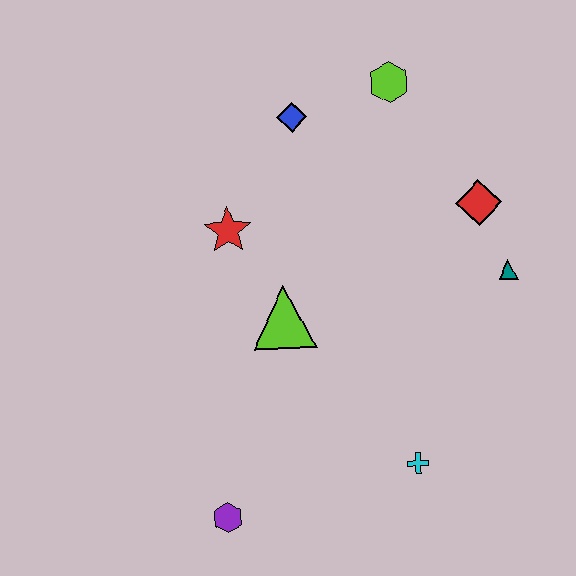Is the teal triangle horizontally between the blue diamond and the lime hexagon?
No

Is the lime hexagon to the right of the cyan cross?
No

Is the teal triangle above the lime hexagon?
No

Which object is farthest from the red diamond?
The purple hexagon is farthest from the red diamond.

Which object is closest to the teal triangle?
The red diamond is closest to the teal triangle.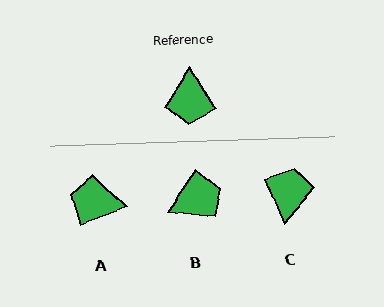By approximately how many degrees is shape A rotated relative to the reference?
Approximately 101 degrees clockwise.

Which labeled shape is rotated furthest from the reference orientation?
C, about 172 degrees away.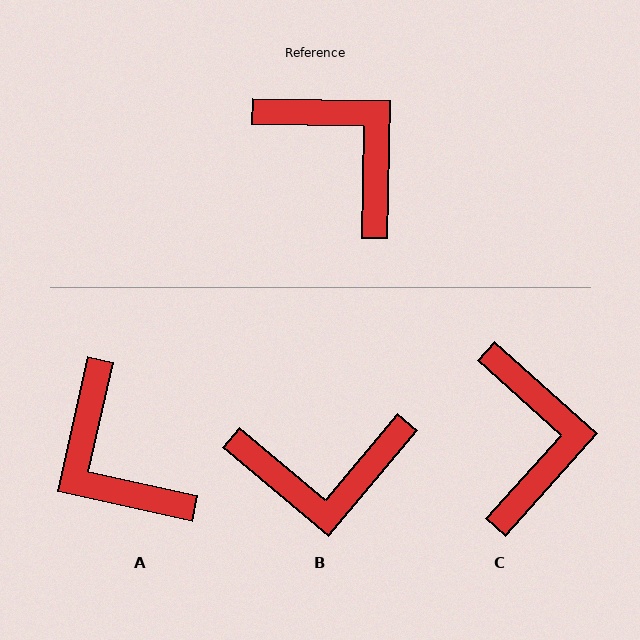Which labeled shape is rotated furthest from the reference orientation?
A, about 168 degrees away.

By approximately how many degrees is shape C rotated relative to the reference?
Approximately 41 degrees clockwise.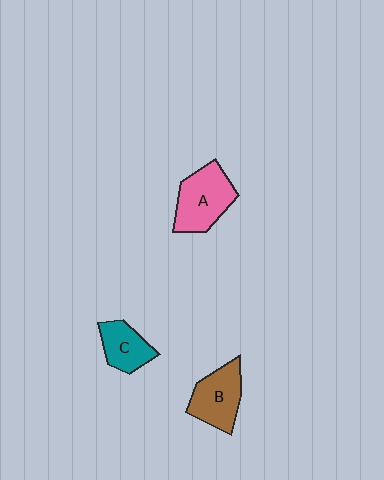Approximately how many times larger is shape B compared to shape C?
Approximately 1.3 times.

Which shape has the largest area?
Shape A (pink).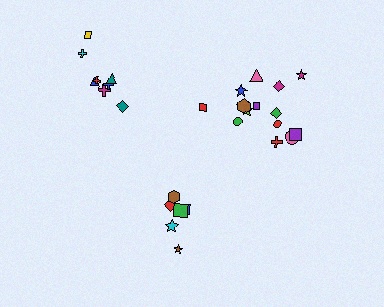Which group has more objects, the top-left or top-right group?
The top-right group.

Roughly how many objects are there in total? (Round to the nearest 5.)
Roughly 30 objects in total.